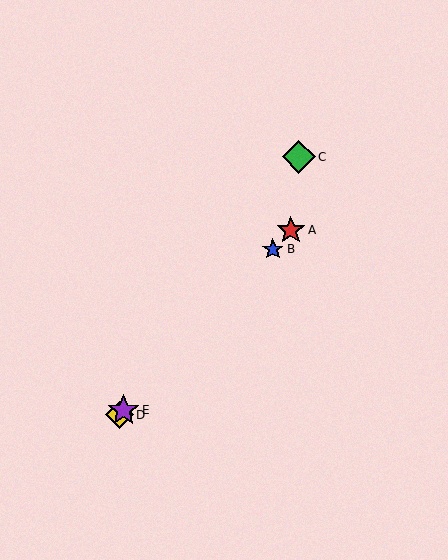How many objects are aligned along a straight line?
4 objects (A, B, D, E) are aligned along a straight line.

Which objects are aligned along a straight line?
Objects A, B, D, E are aligned along a straight line.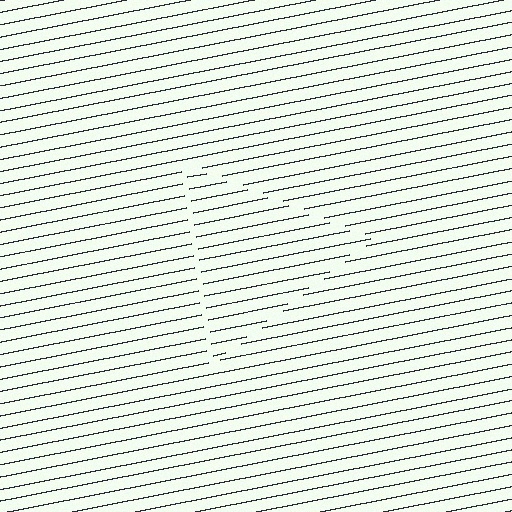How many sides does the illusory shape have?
3 sides — the line-ends trace a triangle.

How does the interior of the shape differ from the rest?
The interior of the shape contains the same grating, shifted by half a period — the contour is defined by the phase discontinuity where line-ends from the inner and outer gratings abut.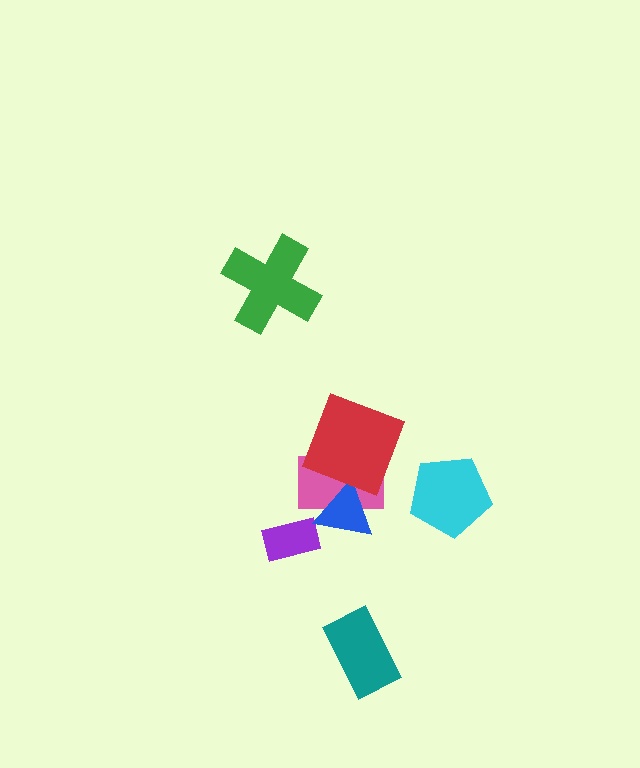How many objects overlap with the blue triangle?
1 object overlaps with the blue triangle.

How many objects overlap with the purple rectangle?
0 objects overlap with the purple rectangle.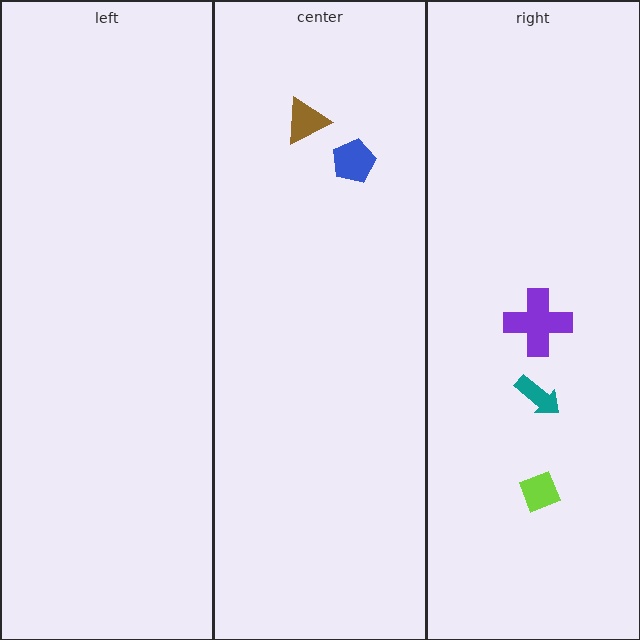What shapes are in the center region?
The blue pentagon, the brown triangle.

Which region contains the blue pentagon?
The center region.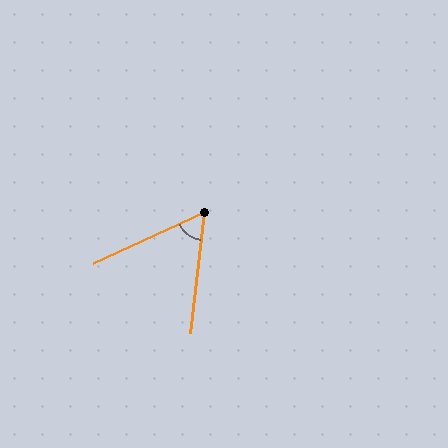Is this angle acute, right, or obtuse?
It is acute.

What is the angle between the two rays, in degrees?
Approximately 59 degrees.